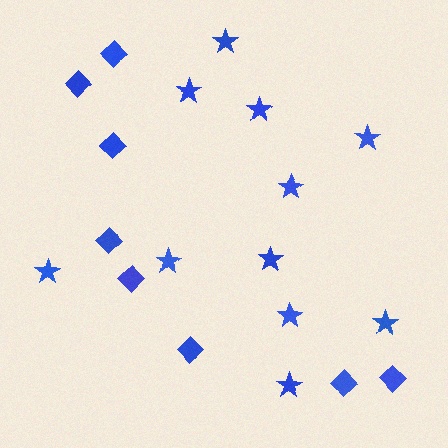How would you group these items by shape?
There are 2 groups: one group of stars (11) and one group of diamonds (8).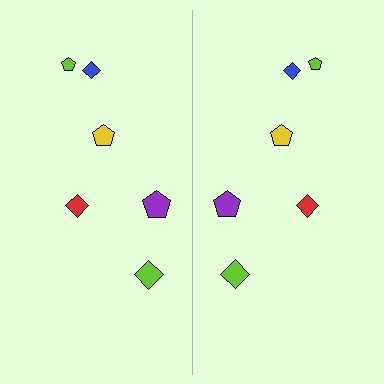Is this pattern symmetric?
Yes, this pattern has bilateral (reflection) symmetry.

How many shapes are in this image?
There are 12 shapes in this image.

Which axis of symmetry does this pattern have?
The pattern has a vertical axis of symmetry running through the center of the image.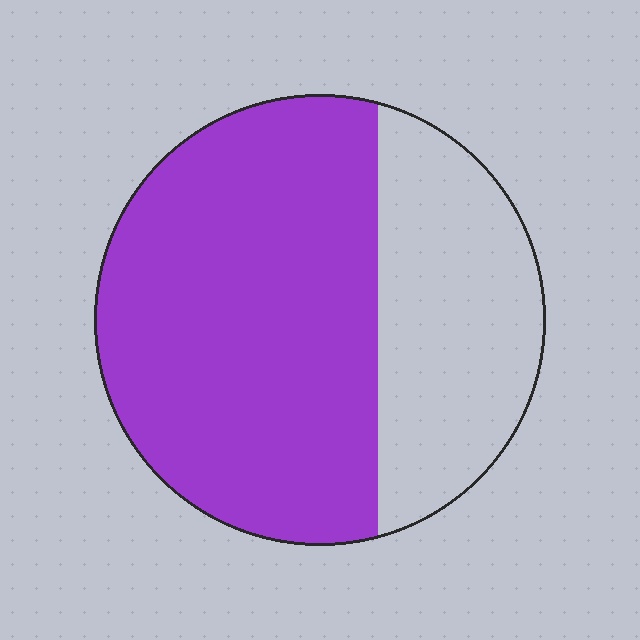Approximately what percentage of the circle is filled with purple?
Approximately 65%.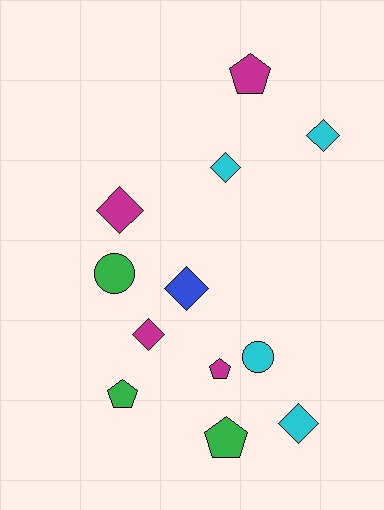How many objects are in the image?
There are 12 objects.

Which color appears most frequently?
Magenta, with 4 objects.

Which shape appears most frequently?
Diamond, with 6 objects.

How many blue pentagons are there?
There are no blue pentagons.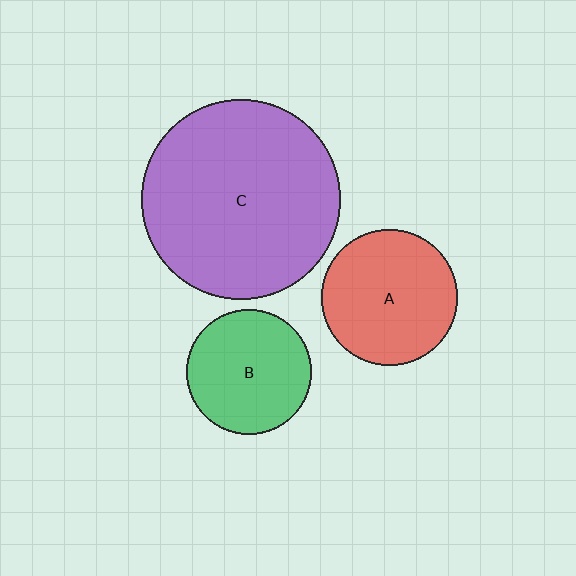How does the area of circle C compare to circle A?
Approximately 2.1 times.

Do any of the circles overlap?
No, none of the circles overlap.